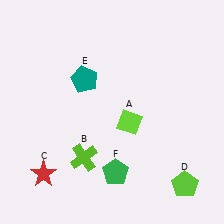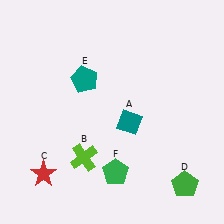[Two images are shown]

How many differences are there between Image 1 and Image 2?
There are 2 differences between the two images.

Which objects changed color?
A changed from lime to teal. D changed from lime to green.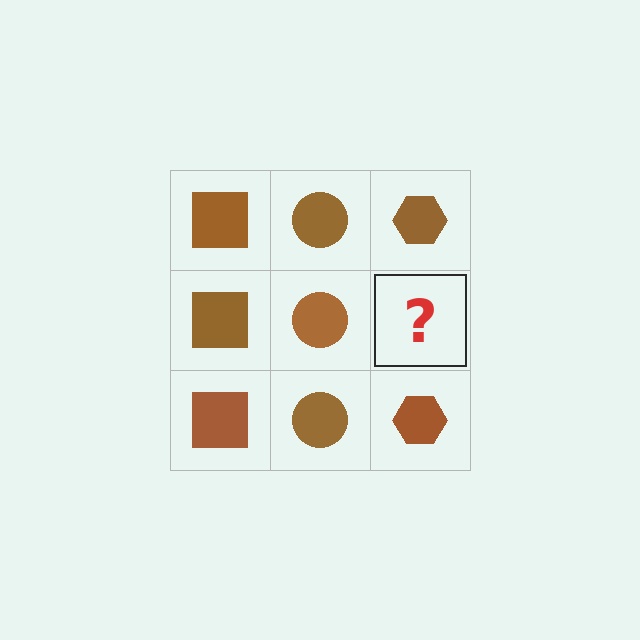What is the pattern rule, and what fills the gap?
The rule is that each column has a consistent shape. The gap should be filled with a brown hexagon.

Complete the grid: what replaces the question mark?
The question mark should be replaced with a brown hexagon.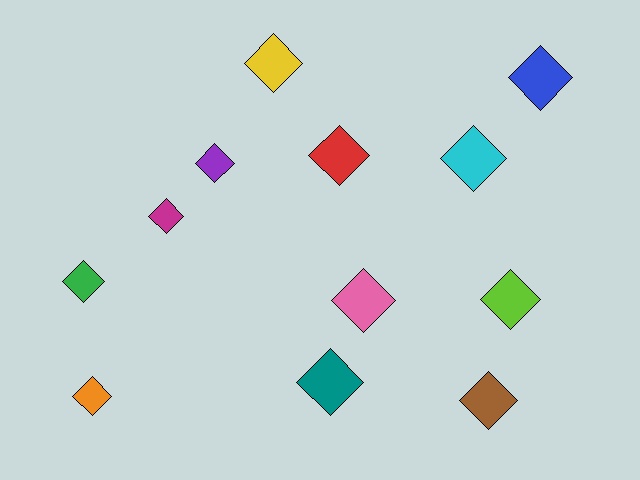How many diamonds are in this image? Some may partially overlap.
There are 12 diamonds.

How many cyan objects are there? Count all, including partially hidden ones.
There is 1 cyan object.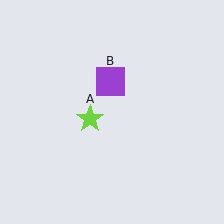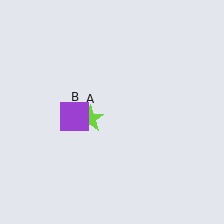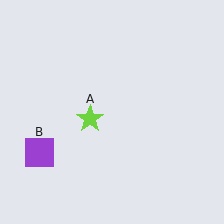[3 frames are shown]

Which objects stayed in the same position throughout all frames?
Lime star (object A) remained stationary.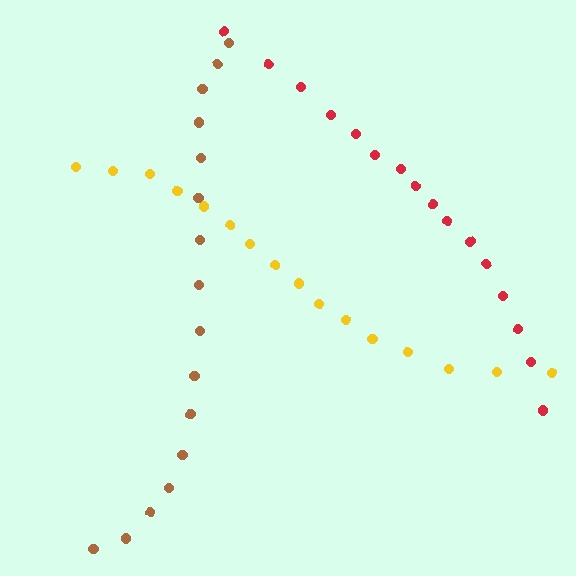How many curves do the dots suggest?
There are 3 distinct paths.